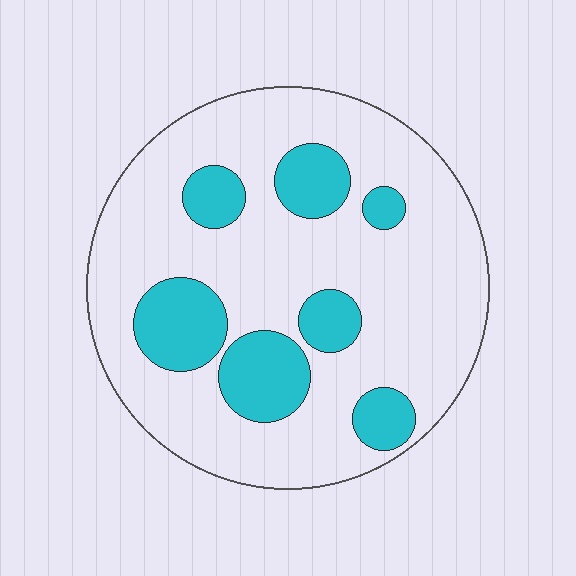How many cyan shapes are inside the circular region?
7.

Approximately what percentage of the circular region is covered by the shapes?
Approximately 25%.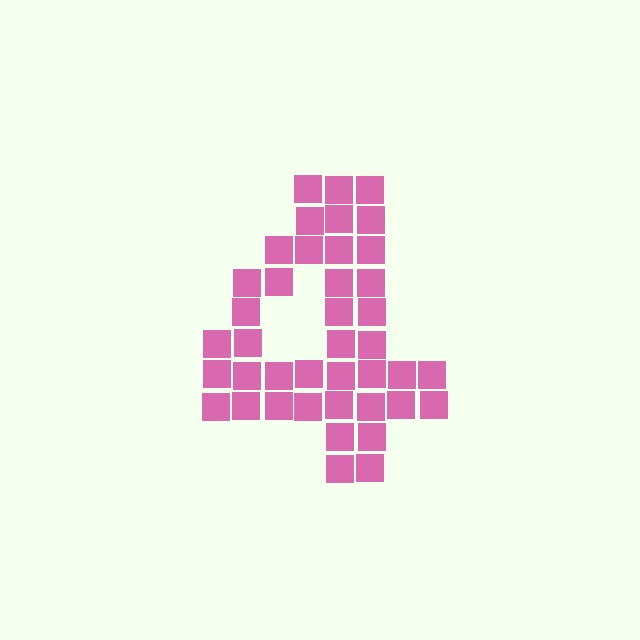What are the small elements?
The small elements are squares.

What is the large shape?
The large shape is the digit 4.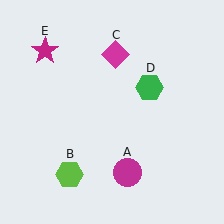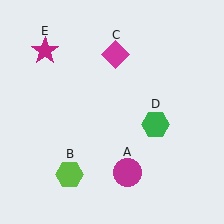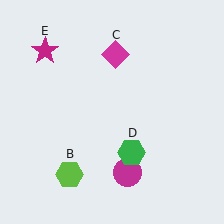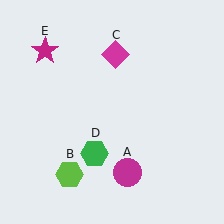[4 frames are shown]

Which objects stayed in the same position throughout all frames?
Magenta circle (object A) and lime hexagon (object B) and magenta diamond (object C) and magenta star (object E) remained stationary.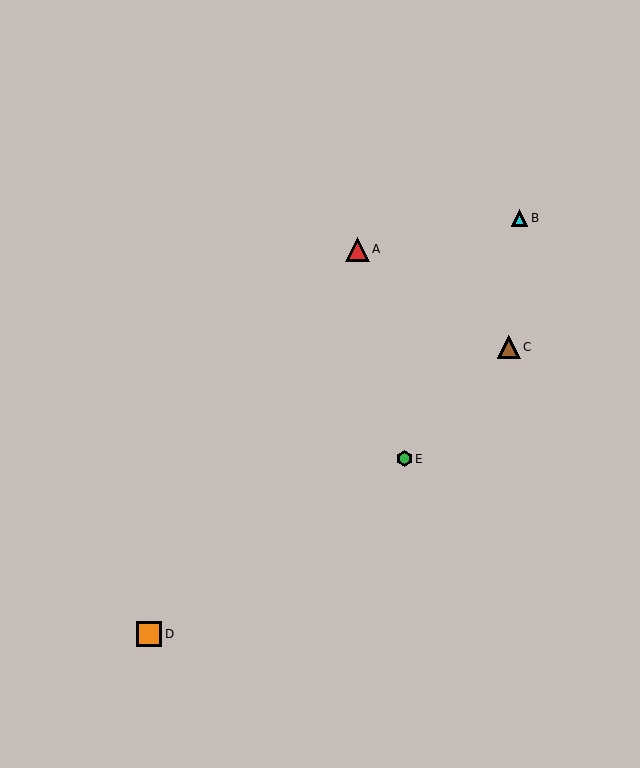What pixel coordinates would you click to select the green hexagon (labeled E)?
Click at (404, 459) to select the green hexagon E.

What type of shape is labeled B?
Shape B is a cyan triangle.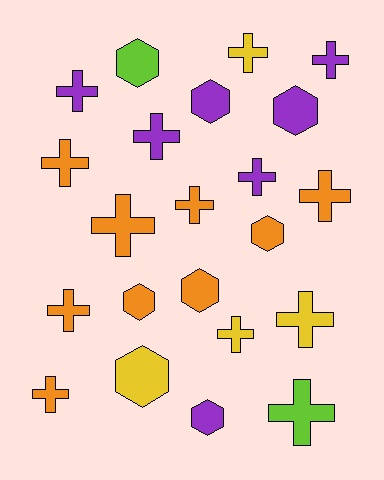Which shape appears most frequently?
Cross, with 14 objects.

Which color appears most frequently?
Orange, with 9 objects.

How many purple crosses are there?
There are 4 purple crosses.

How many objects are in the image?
There are 22 objects.